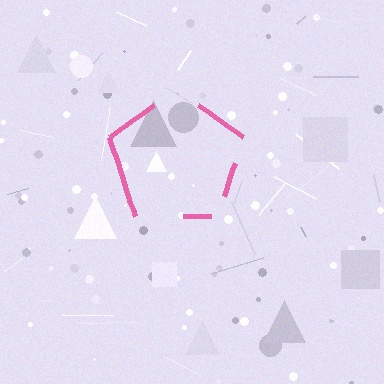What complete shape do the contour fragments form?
The contour fragments form a pentagon.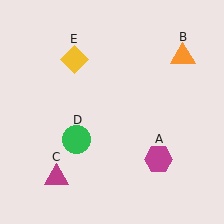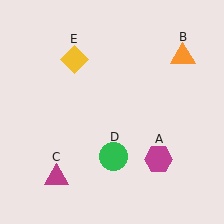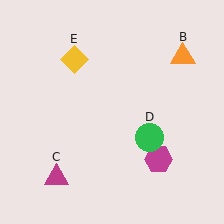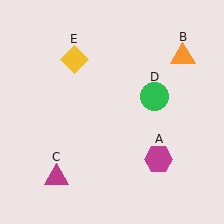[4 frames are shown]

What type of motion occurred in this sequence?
The green circle (object D) rotated counterclockwise around the center of the scene.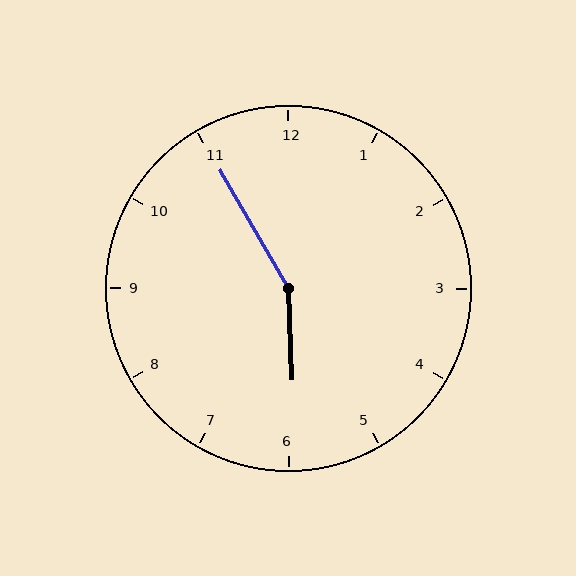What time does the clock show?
5:55.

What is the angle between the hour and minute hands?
Approximately 152 degrees.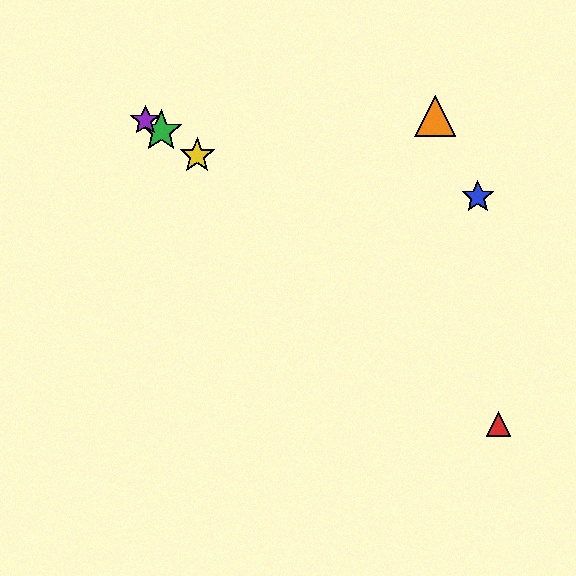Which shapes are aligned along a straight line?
The green star, the yellow star, the purple star are aligned along a straight line.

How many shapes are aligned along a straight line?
3 shapes (the green star, the yellow star, the purple star) are aligned along a straight line.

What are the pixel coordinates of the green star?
The green star is at (161, 131).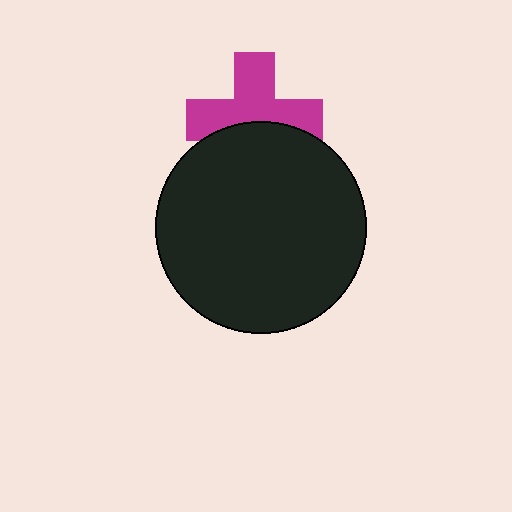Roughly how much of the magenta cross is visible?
About half of it is visible (roughly 62%).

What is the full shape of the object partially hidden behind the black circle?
The partially hidden object is a magenta cross.